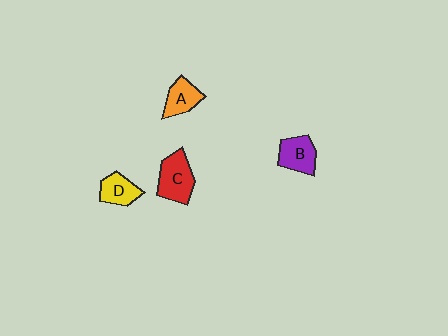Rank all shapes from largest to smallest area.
From largest to smallest: C (red), B (purple), A (orange), D (yellow).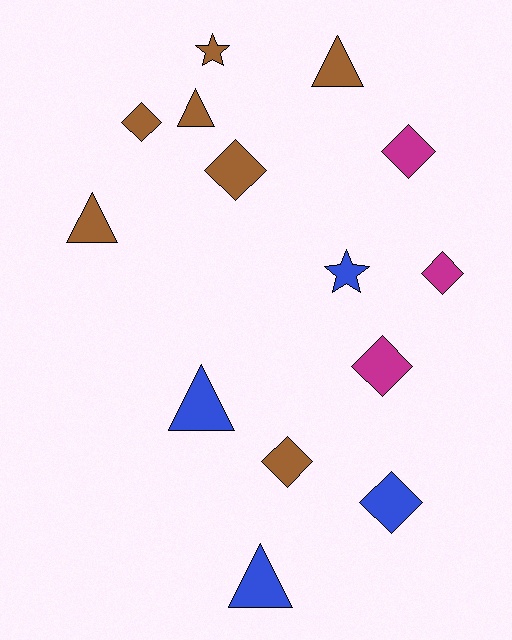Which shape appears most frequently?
Diamond, with 7 objects.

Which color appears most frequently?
Brown, with 7 objects.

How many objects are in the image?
There are 14 objects.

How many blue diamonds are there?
There is 1 blue diamond.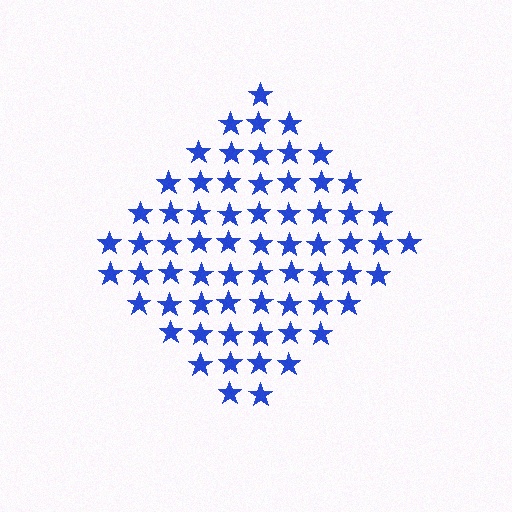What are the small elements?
The small elements are stars.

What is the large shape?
The large shape is a diamond.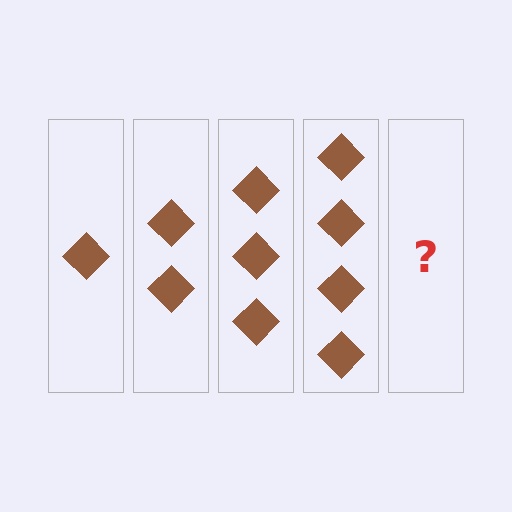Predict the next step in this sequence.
The next step is 5 diamonds.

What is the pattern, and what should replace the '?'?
The pattern is that each step adds one more diamond. The '?' should be 5 diamonds.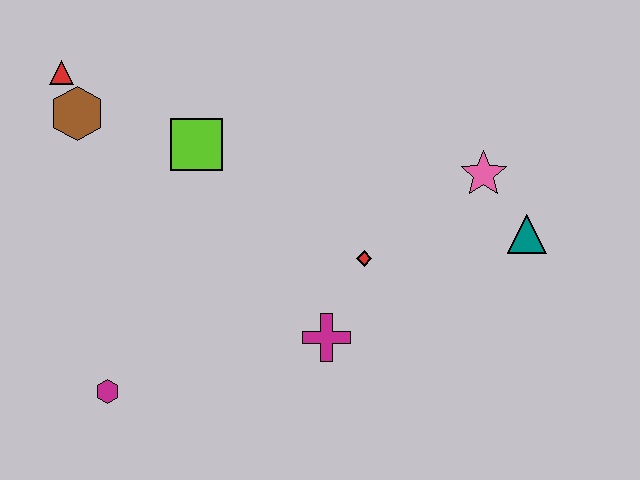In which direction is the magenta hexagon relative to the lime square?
The magenta hexagon is below the lime square.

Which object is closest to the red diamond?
The magenta cross is closest to the red diamond.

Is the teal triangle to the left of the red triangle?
No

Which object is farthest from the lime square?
The teal triangle is farthest from the lime square.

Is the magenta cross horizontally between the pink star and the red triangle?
Yes